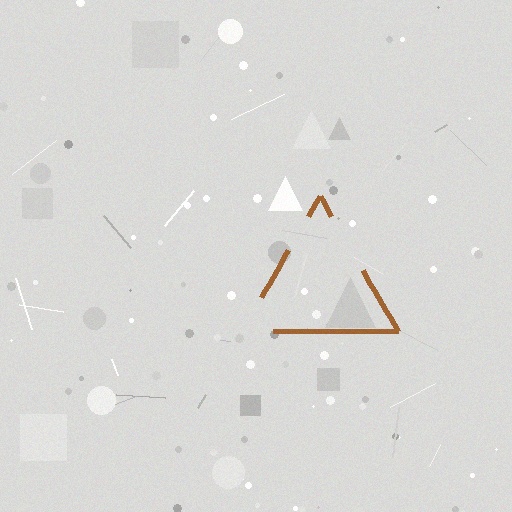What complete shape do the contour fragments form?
The contour fragments form a triangle.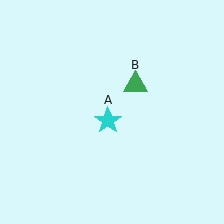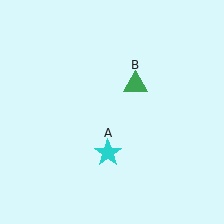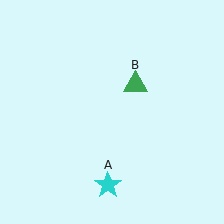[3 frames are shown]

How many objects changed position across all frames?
1 object changed position: cyan star (object A).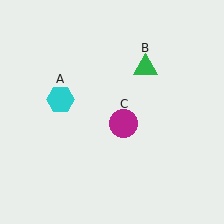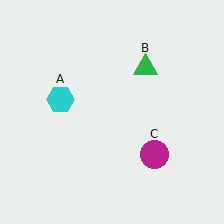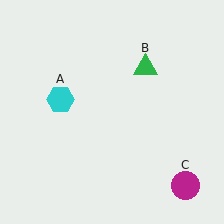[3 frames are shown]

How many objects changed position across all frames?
1 object changed position: magenta circle (object C).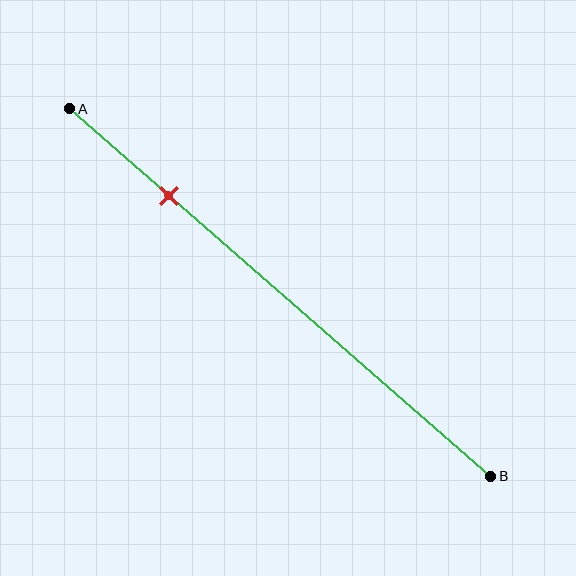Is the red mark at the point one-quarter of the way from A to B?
Yes, the mark is approximately at the one-quarter point.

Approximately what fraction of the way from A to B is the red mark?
The red mark is approximately 25% of the way from A to B.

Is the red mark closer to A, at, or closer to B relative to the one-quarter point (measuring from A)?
The red mark is approximately at the one-quarter point of segment AB.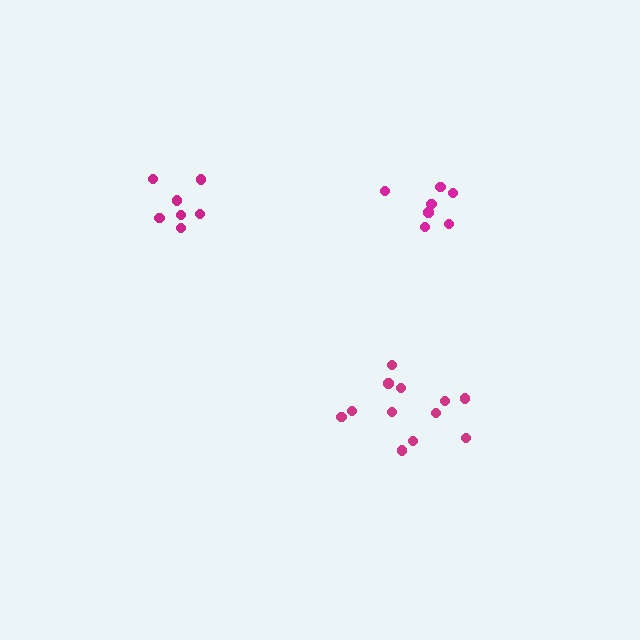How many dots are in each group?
Group 1: 7 dots, Group 2: 12 dots, Group 3: 7 dots (26 total).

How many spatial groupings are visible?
There are 3 spatial groupings.